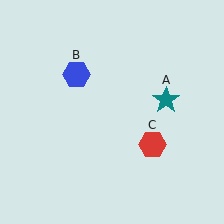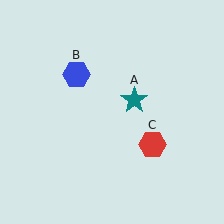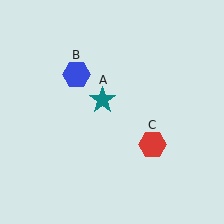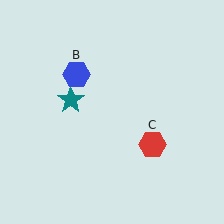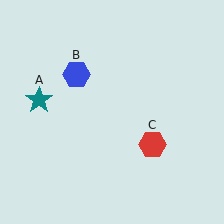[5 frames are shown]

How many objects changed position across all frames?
1 object changed position: teal star (object A).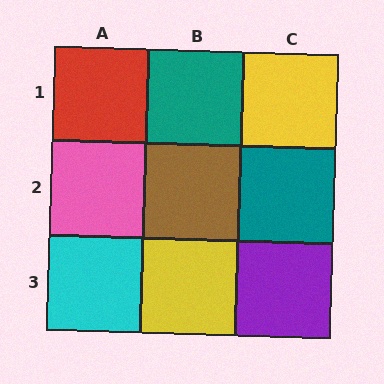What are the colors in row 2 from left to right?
Pink, brown, teal.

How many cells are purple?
1 cell is purple.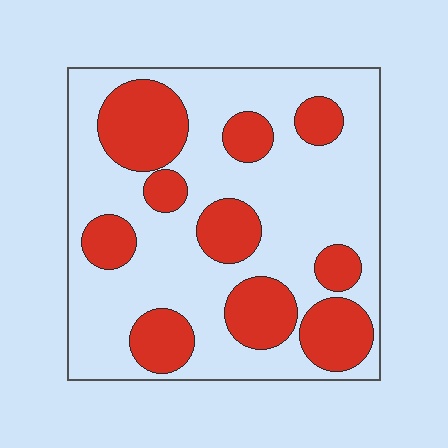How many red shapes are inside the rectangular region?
10.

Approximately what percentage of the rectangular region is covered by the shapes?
Approximately 35%.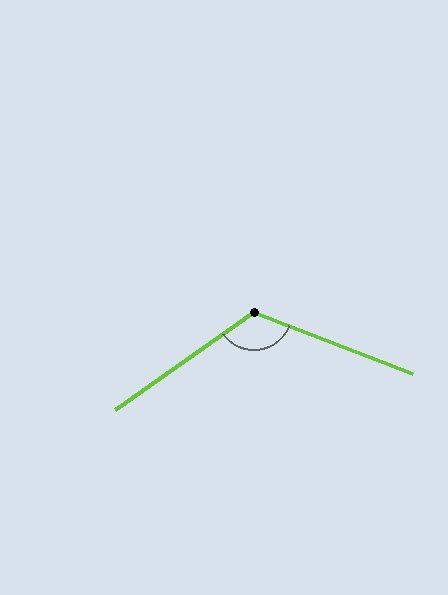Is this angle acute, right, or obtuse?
It is obtuse.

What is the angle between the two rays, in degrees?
Approximately 123 degrees.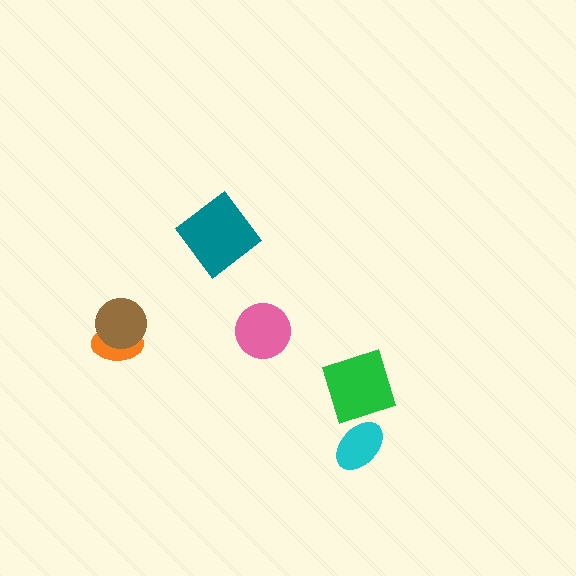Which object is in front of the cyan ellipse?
The green diamond is in front of the cyan ellipse.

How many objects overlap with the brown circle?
1 object overlaps with the brown circle.